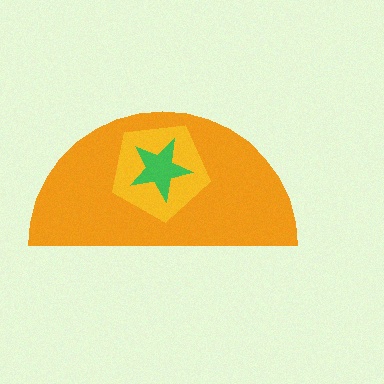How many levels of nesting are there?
3.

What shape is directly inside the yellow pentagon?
The green star.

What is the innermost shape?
The green star.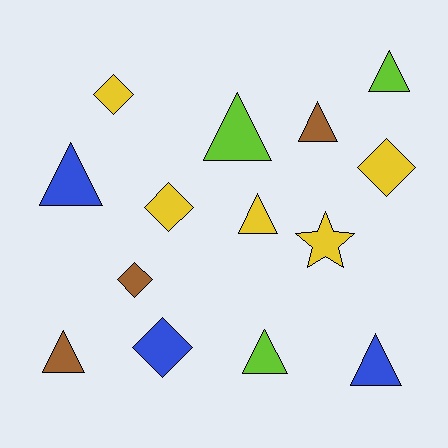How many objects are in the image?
There are 14 objects.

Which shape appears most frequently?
Triangle, with 8 objects.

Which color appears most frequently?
Yellow, with 5 objects.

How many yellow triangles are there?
There is 1 yellow triangle.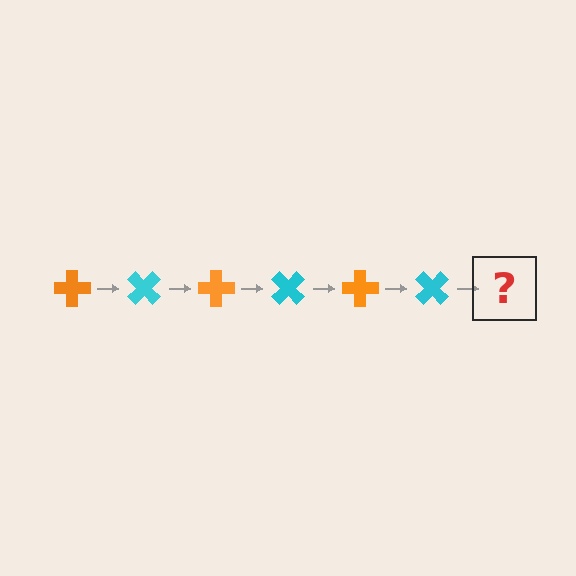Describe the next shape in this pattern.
It should be an orange cross, rotated 270 degrees from the start.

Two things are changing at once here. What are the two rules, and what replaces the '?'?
The two rules are that it rotates 45 degrees each step and the color cycles through orange and cyan. The '?' should be an orange cross, rotated 270 degrees from the start.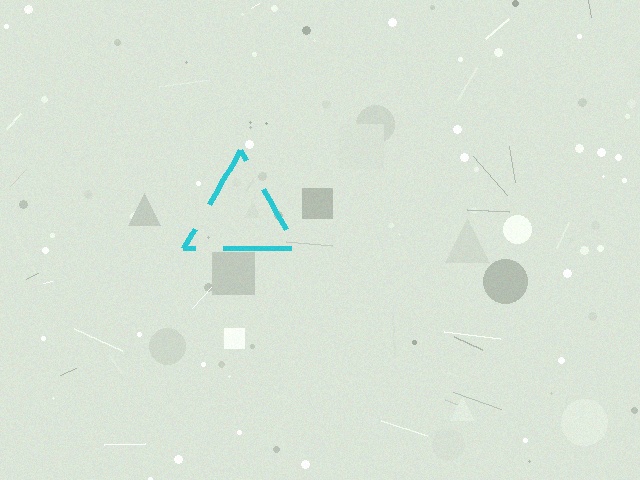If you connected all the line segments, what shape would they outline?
They would outline a triangle.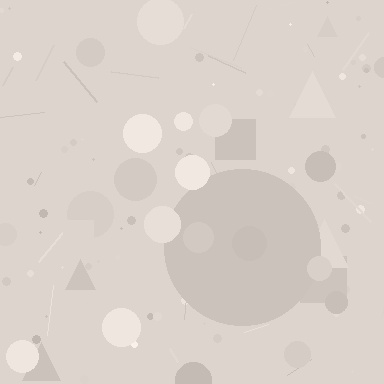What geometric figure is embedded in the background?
A circle is embedded in the background.